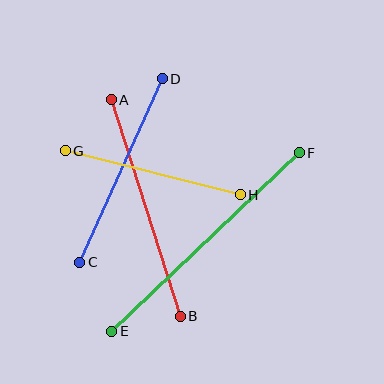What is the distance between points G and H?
The distance is approximately 180 pixels.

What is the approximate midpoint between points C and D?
The midpoint is at approximately (121, 171) pixels.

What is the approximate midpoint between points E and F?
The midpoint is at approximately (205, 242) pixels.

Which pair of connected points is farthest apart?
Points E and F are farthest apart.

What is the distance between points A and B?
The distance is approximately 227 pixels.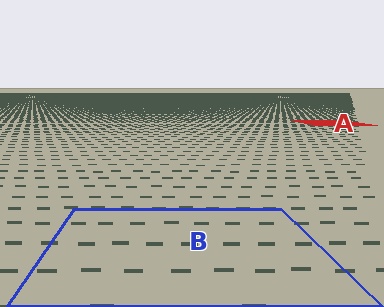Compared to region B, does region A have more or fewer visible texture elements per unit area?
Region A has more texture elements per unit area — they are packed more densely because it is farther away.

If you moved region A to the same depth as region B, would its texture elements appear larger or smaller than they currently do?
They would appear larger. At a closer depth, the same texture elements are projected at a bigger on-screen size.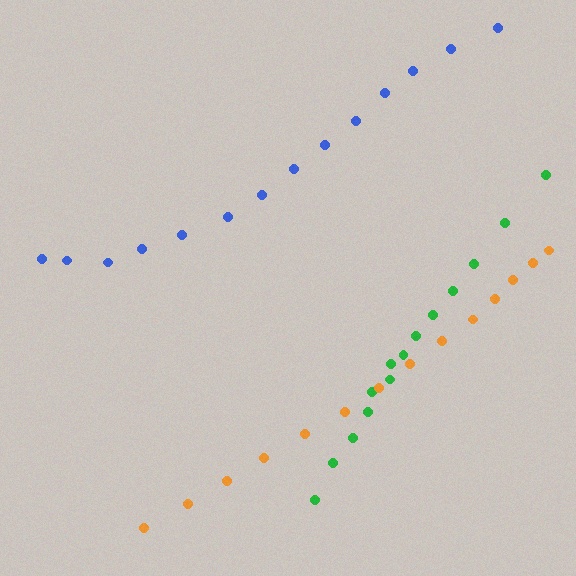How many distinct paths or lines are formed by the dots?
There are 3 distinct paths.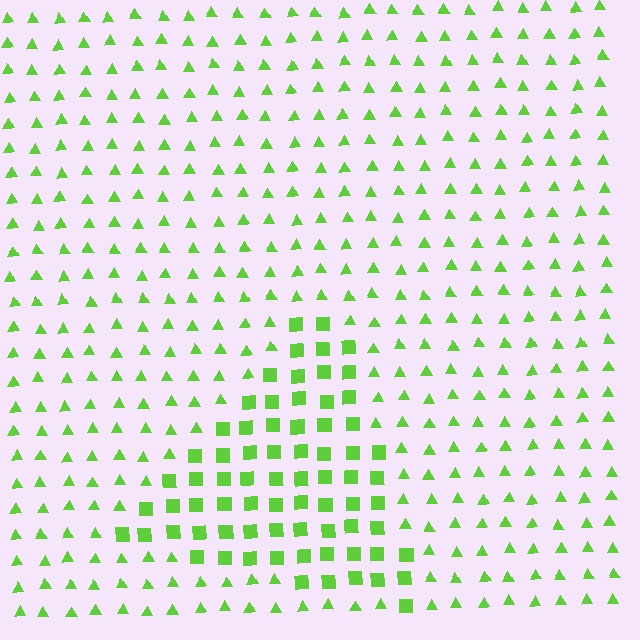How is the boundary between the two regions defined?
The boundary is defined by a change in element shape: squares inside vs. triangles outside. All elements share the same color and spacing.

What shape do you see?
I see a triangle.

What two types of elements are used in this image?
The image uses squares inside the triangle region and triangles outside it.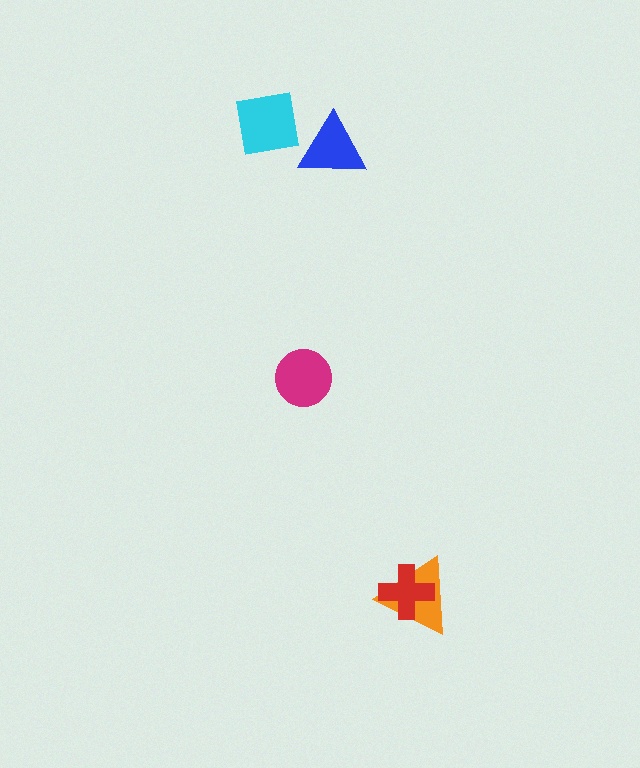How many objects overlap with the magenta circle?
0 objects overlap with the magenta circle.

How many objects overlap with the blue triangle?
0 objects overlap with the blue triangle.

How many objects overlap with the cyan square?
0 objects overlap with the cyan square.